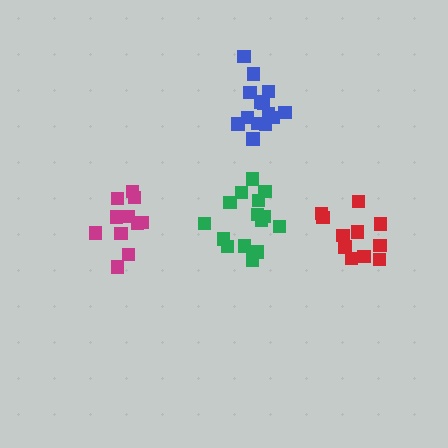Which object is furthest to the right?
The red cluster is rightmost.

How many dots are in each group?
Group 1: 14 dots, Group 2: 11 dots, Group 3: 15 dots, Group 4: 11 dots (51 total).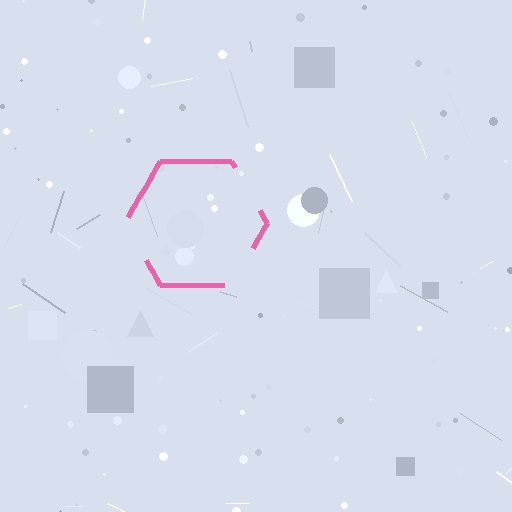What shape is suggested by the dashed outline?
The dashed outline suggests a hexagon.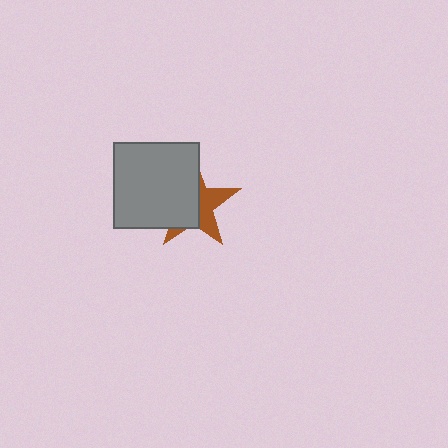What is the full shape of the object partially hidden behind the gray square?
The partially hidden object is a brown star.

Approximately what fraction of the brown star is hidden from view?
Roughly 58% of the brown star is hidden behind the gray square.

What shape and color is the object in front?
The object in front is a gray square.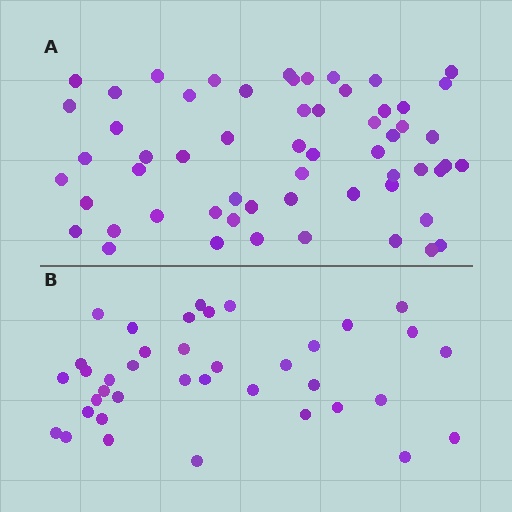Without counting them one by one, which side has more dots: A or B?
Region A (the top region) has more dots.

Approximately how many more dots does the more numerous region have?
Region A has approximately 20 more dots than region B.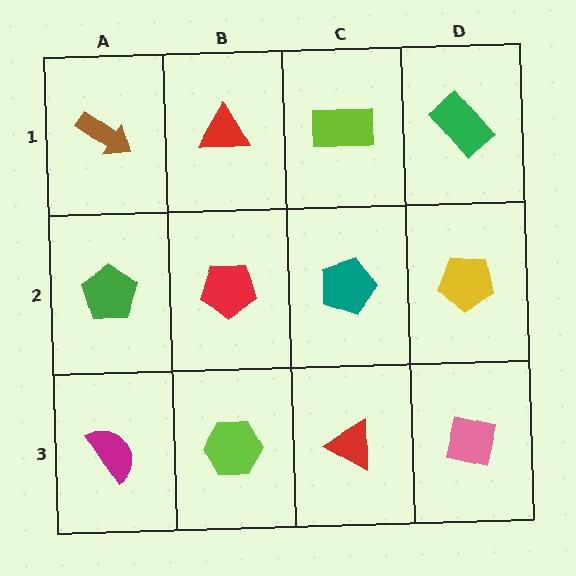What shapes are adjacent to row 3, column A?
A green pentagon (row 2, column A), a lime hexagon (row 3, column B).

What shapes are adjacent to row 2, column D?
A green rectangle (row 1, column D), a pink square (row 3, column D), a teal pentagon (row 2, column C).